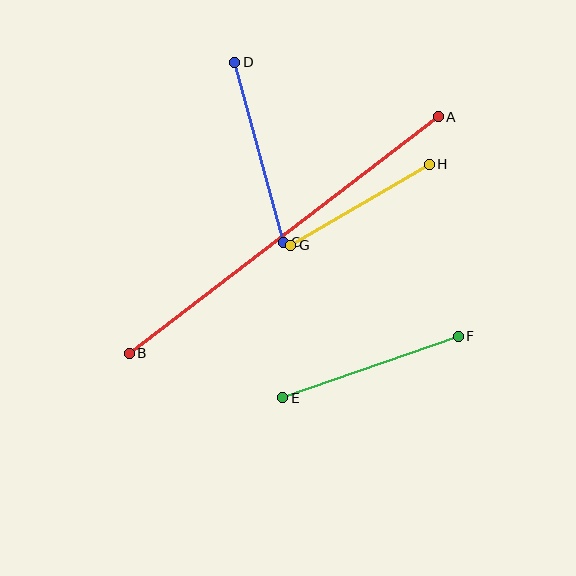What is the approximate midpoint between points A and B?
The midpoint is at approximately (284, 235) pixels.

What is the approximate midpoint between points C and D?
The midpoint is at approximately (259, 152) pixels.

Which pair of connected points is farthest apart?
Points A and B are farthest apart.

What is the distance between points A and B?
The distance is approximately 389 pixels.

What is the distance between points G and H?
The distance is approximately 161 pixels.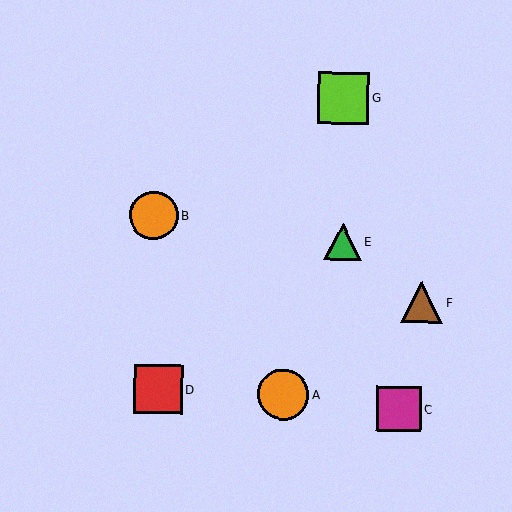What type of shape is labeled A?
Shape A is an orange circle.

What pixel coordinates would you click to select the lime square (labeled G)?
Click at (343, 98) to select the lime square G.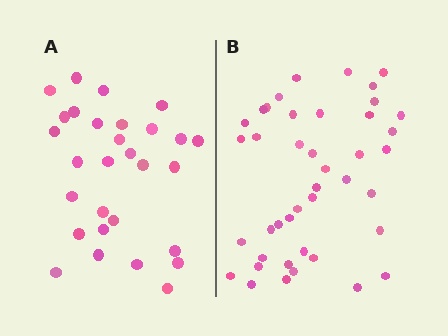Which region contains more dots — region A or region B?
Region B (the right region) has more dots.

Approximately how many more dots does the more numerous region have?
Region B has approximately 15 more dots than region A.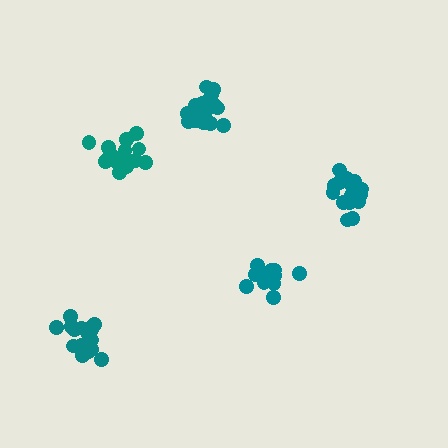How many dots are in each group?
Group 1: 16 dots, Group 2: 17 dots, Group 3: 13 dots, Group 4: 17 dots, Group 5: 17 dots (80 total).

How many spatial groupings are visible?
There are 5 spatial groupings.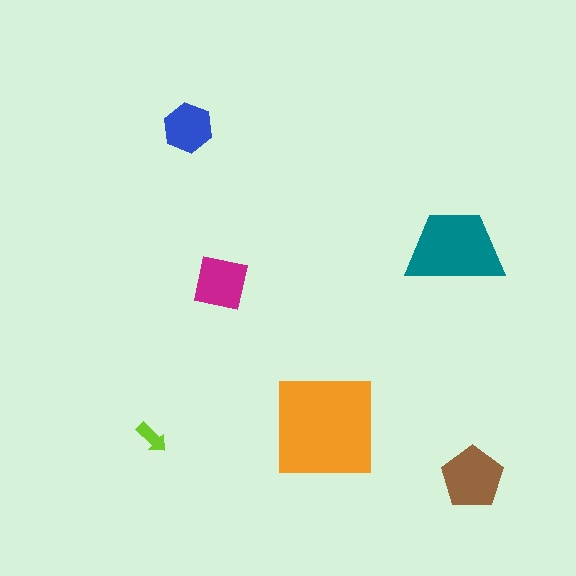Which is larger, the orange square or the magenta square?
The orange square.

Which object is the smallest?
The lime arrow.